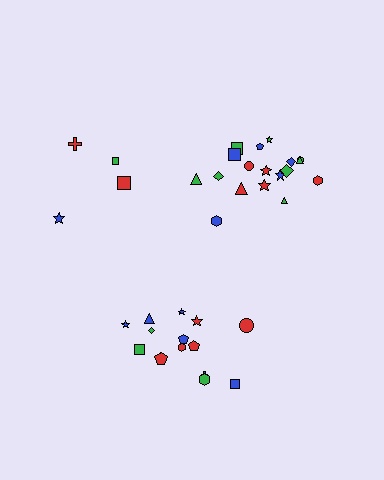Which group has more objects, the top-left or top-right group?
The top-right group.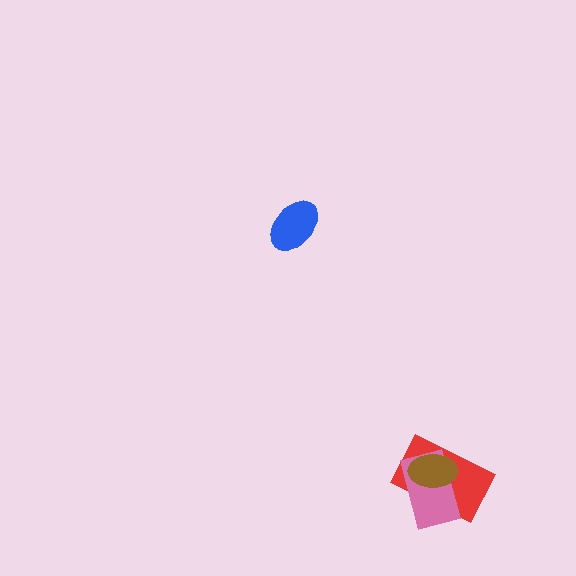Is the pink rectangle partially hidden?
Yes, it is partially covered by another shape.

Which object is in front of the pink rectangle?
The brown ellipse is in front of the pink rectangle.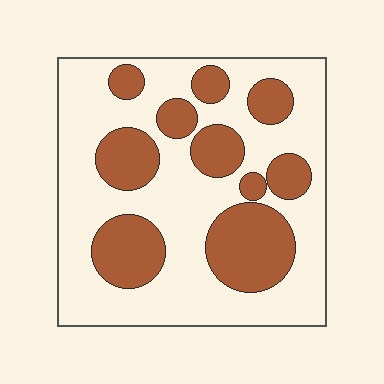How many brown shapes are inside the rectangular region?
10.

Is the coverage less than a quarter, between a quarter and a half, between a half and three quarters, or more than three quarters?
Between a quarter and a half.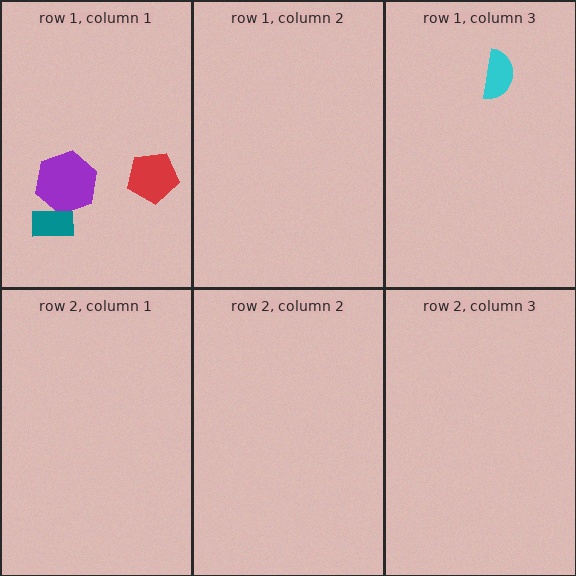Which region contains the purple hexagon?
The row 1, column 1 region.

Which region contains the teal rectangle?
The row 1, column 1 region.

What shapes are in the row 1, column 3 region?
The cyan semicircle.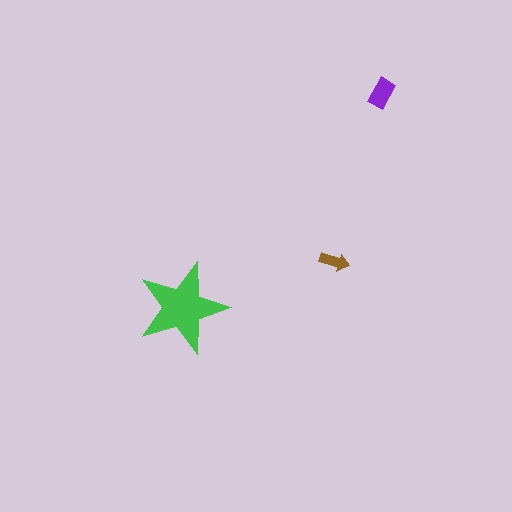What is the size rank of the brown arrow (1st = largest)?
3rd.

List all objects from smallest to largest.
The brown arrow, the purple rectangle, the green star.